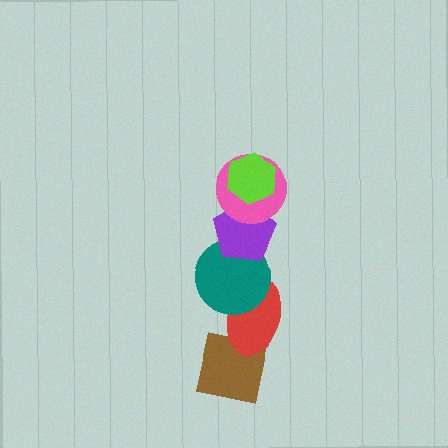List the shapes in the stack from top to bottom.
From top to bottom: the lime hexagon, the pink circle, the purple pentagon, the teal circle, the red ellipse, the brown square.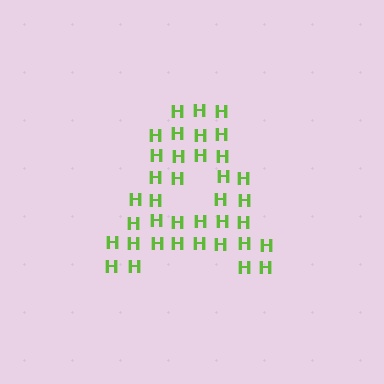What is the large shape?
The large shape is the letter A.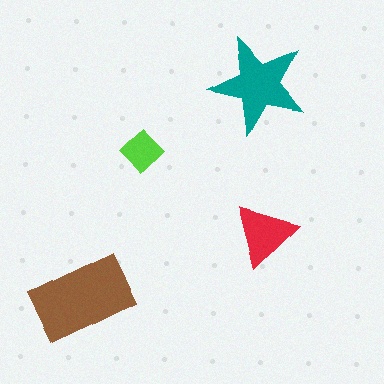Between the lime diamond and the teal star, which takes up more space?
The teal star.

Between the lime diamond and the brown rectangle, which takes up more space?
The brown rectangle.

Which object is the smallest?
The lime diamond.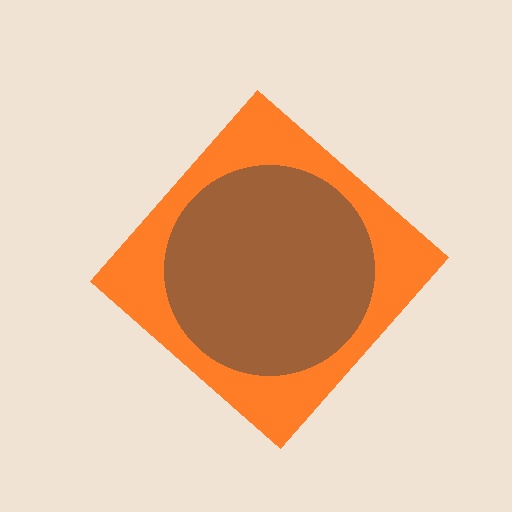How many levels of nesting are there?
2.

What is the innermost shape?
The brown circle.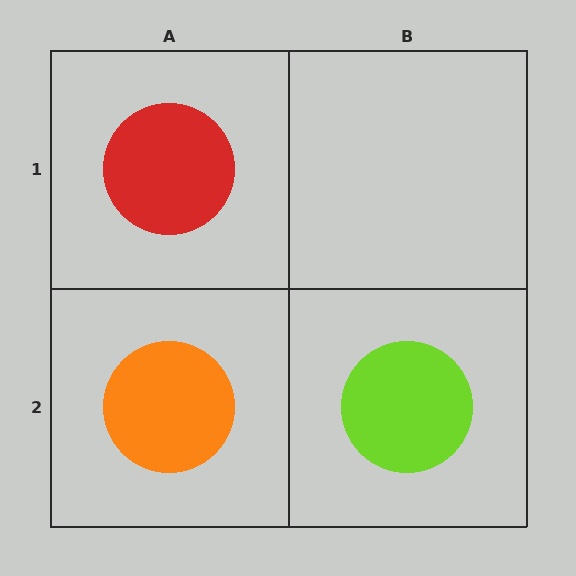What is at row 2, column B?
A lime circle.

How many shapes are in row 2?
2 shapes.